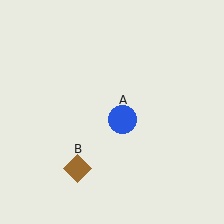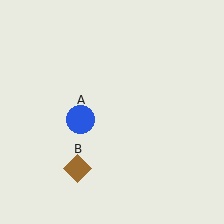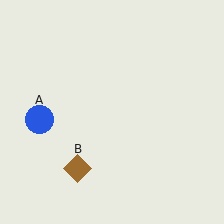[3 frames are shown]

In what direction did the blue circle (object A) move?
The blue circle (object A) moved left.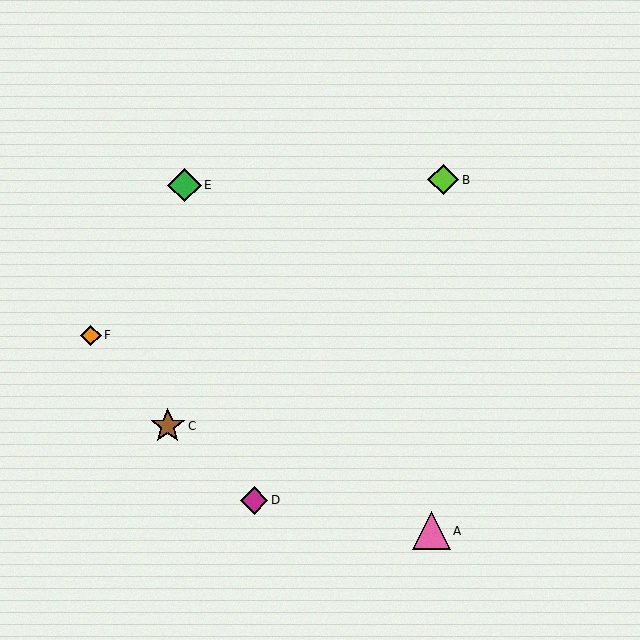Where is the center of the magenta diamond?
The center of the magenta diamond is at (254, 500).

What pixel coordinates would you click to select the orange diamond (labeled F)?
Click at (91, 335) to select the orange diamond F.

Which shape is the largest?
The pink triangle (labeled A) is the largest.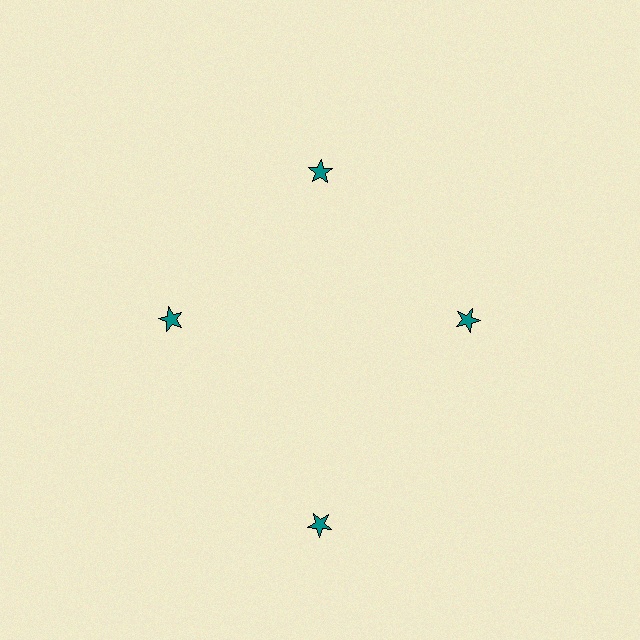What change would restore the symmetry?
The symmetry would be restored by moving it inward, back onto the ring so that all 4 stars sit at equal angles and equal distance from the center.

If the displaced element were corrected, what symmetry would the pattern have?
It would have 4-fold rotational symmetry — the pattern would map onto itself every 90 degrees.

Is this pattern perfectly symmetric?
No. The 4 teal stars are arranged in a ring, but one element near the 6 o'clock position is pushed outward from the center, breaking the 4-fold rotational symmetry.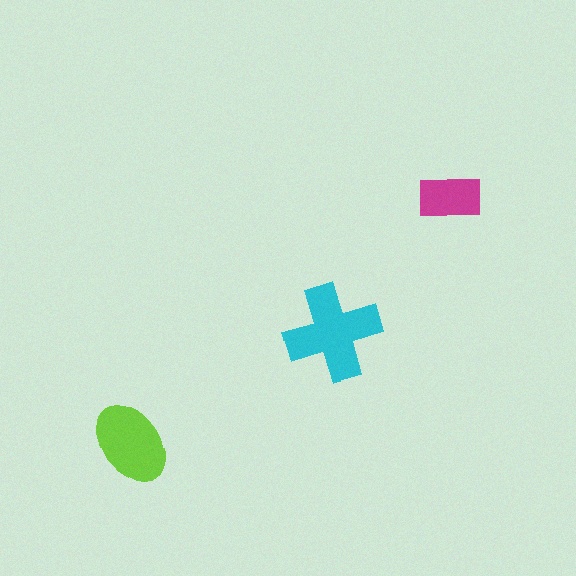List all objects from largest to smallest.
The cyan cross, the lime ellipse, the magenta rectangle.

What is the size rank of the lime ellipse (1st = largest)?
2nd.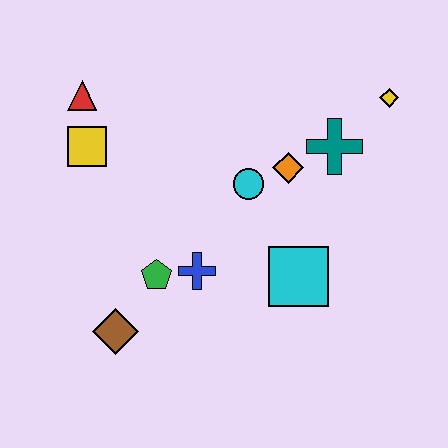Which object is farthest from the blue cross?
The yellow diamond is farthest from the blue cross.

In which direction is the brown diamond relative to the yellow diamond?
The brown diamond is to the left of the yellow diamond.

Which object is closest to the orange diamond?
The cyan circle is closest to the orange diamond.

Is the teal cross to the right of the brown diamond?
Yes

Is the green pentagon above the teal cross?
No